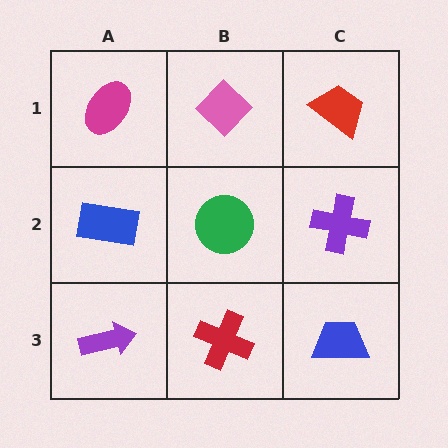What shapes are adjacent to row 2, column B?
A pink diamond (row 1, column B), a red cross (row 3, column B), a blue rectangle (row 2, column A), a purple cross (row 2, column C).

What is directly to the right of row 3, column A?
A red cross.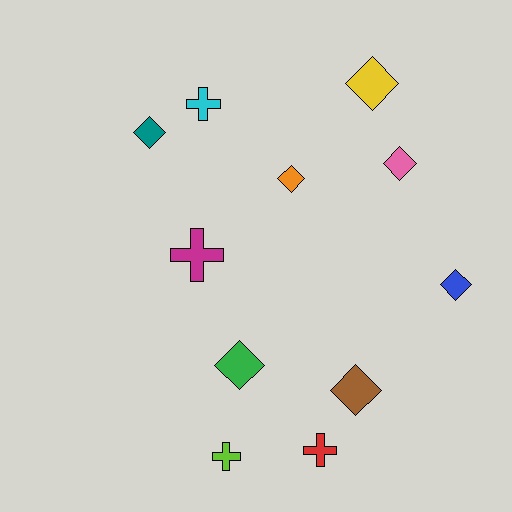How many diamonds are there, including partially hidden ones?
There are 7 diamonds.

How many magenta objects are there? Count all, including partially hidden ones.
There is 1 magenta object.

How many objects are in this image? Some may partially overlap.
There are 11 objects.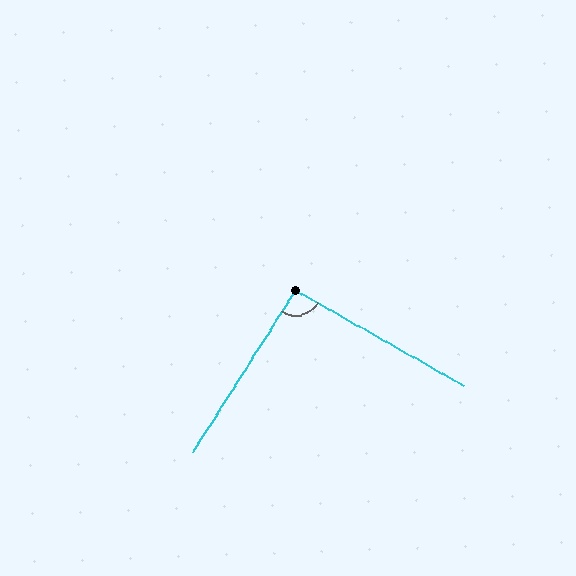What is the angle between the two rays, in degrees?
Approximately 93 degrees.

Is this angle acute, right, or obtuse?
It is approximately a right angle.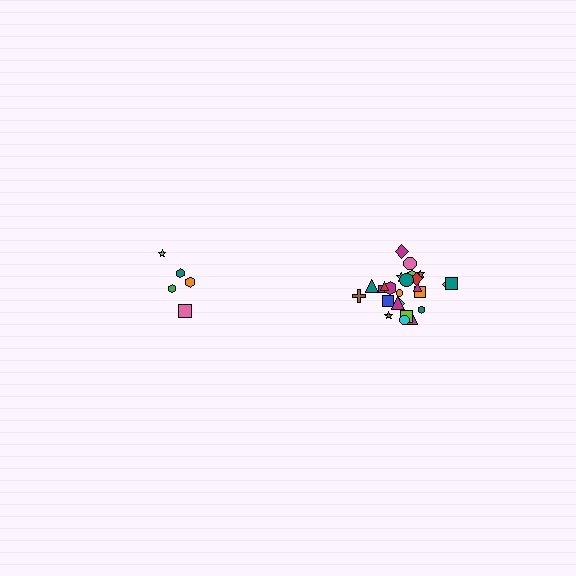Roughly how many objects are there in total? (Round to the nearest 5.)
Roughly 30 objects in total.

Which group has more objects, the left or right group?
The right group.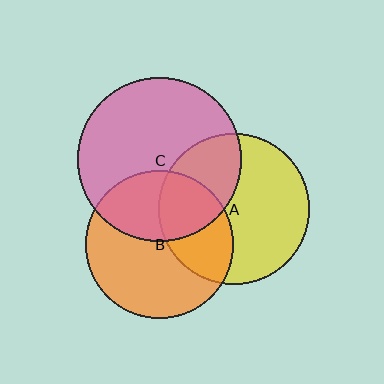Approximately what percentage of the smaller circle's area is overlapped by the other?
Approximately 35%.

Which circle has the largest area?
Circle C (pink).